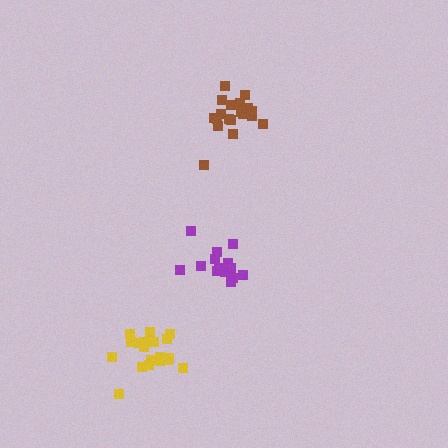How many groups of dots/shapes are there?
There are 3 groups.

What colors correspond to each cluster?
The clusters are colored: purple, yellow, brown.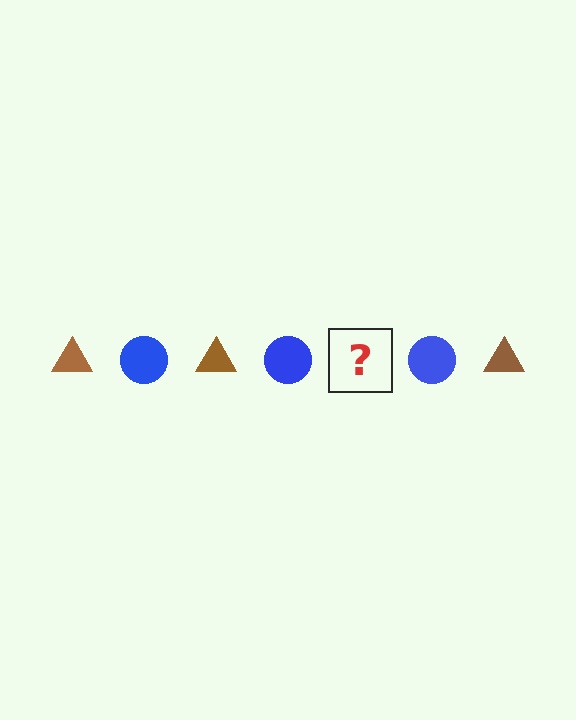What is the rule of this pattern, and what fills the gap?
The rule is that the pattern alternates between brown triangle and blue circle. The gap should be filled with a brown triangle.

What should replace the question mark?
The question mark should be replaced with a brown triangle.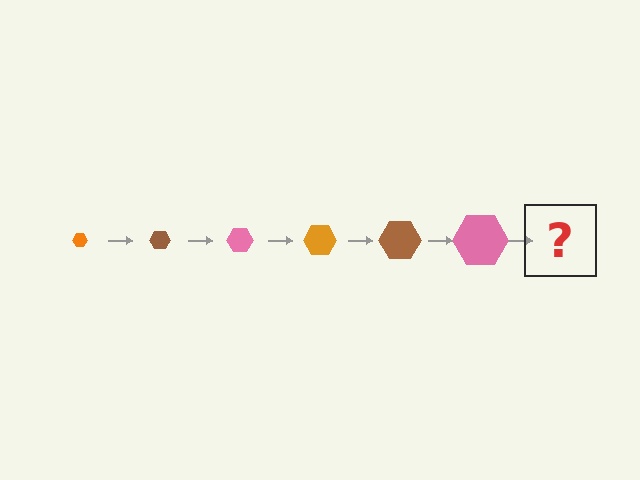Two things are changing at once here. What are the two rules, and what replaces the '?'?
The two rules are that the hexagon grows larger each step and the color cycles through orange, brown, and pink. The '?' should be an orange hexagon, larger than the previous one.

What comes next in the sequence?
The next element should be an orange hexagon, larger than the previous one.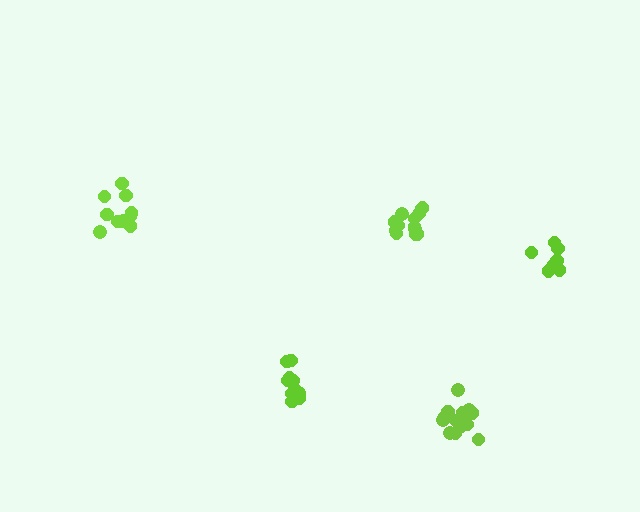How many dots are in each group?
Group 1: 14 dots, Group 2: 8 dots, Group 3: 11 dots, Group 4: 10 dots, Group 5: 13 dots (56 total).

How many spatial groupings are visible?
There are 5 spatial groupings.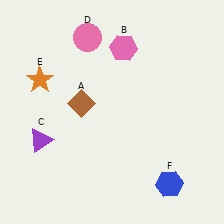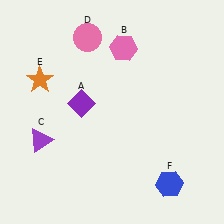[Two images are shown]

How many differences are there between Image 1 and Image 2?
There is 1 difference between the two images.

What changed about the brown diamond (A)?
In Image 1, A is brown. In Image 2, it changed to purple.